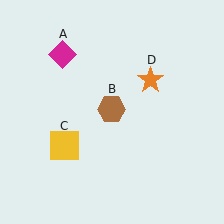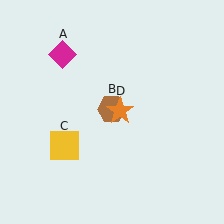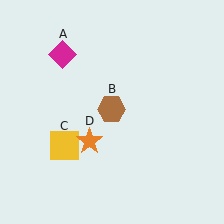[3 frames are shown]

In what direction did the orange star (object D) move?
The orange star (object D) moved down and to the left.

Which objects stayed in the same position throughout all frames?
Magenta diamond (object A) and brown hexagon (object B) and yellow square (object C) remained stationary.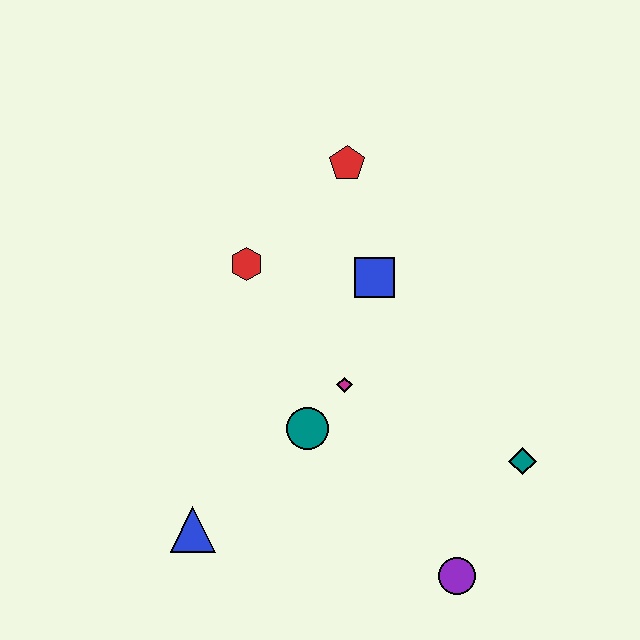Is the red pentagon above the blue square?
Yes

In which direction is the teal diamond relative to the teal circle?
The teal diamond is to the right of the teal circle.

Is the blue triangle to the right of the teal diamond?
No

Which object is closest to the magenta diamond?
The teal circle is closest to the magenta diamond.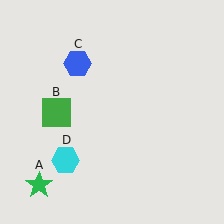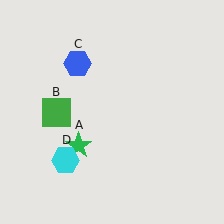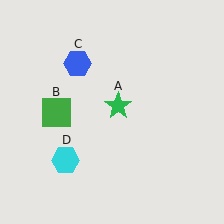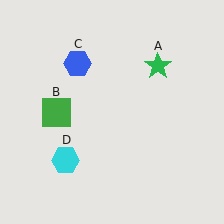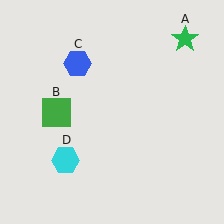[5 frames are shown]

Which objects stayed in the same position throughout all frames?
Green square (object B) and blue hexagon (object C) and cyan hexagon (object D) remained stationary.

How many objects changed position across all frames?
1 object changed position: green star (object A).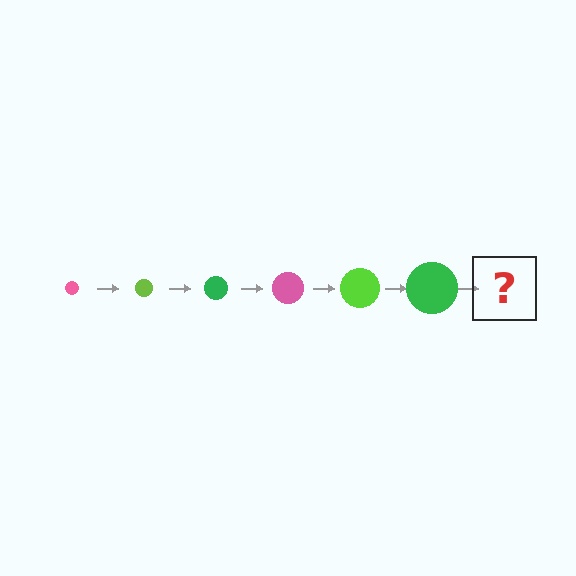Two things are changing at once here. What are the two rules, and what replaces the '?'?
The two rules are that the circle grows larger each step and the color cycles through pink, lime, and green. The '?' should be a pink circle, larger than the previous one.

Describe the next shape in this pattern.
It should be a pink circle, larger than the previous one.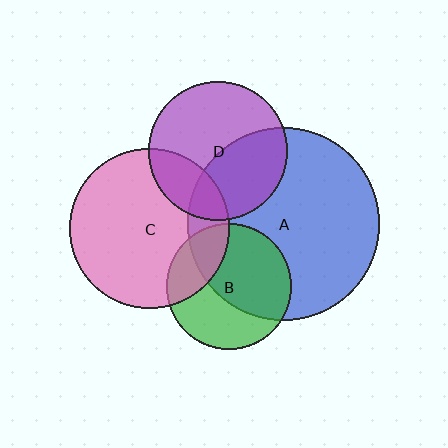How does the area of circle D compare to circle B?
Approximately 1.2 times.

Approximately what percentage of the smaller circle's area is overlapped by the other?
Approximately 40%.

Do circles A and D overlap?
Yes.